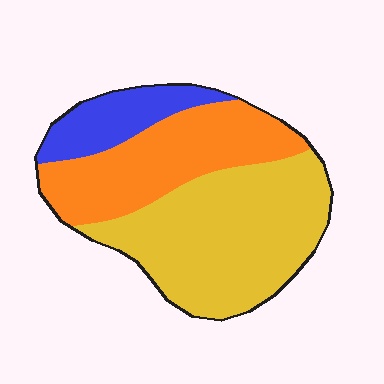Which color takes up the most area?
Yellow, at roughly 50%.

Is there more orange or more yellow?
Yellow.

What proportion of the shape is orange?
Orange covers roughly 35% of the shape.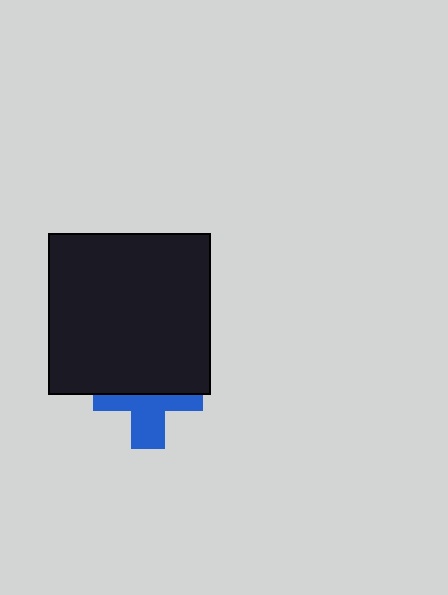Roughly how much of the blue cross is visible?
About half of it is visible (roughly 48%).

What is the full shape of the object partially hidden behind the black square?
The partially hidden object is a blue cross.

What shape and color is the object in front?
The object in front is a black square.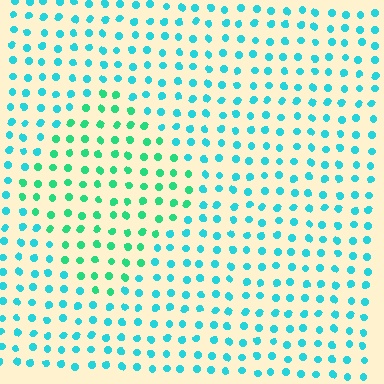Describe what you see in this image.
The image is filled with small cyan elements in a uniform arrangement. A diamond-shaped region is visible where the elements are tinted to a slightly different hue, forming a subtle color boundary.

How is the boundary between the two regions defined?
The boundary is defined purely by a slight shift in hue (about 33 degrees). Spacing, size, and orientation are identical on both sides.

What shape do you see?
I see a diamond.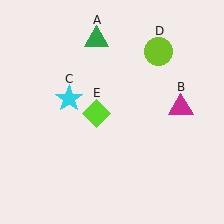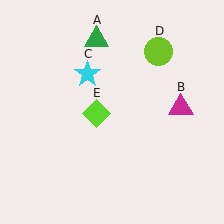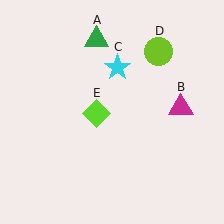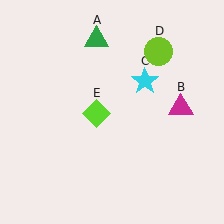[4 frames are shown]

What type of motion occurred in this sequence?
The cyan star (object C) rotated clockwise around the center of the scene.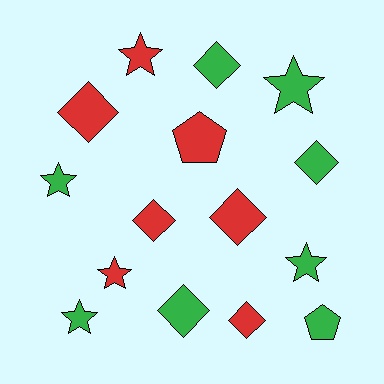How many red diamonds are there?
There are 4 red diamonds.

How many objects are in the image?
There are 15 objects.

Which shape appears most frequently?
Diamond, with 7 objects.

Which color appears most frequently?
Green, with 8 objects.